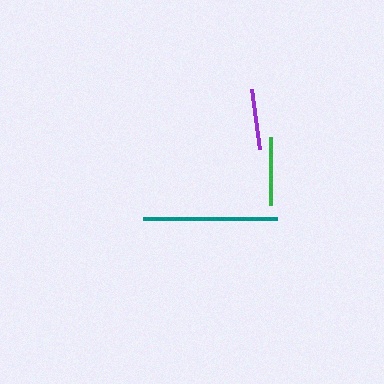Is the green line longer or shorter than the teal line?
The teal line is longer than the green line.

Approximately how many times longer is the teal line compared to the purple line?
The teal line is approximately 2.2 times the length of the purple line.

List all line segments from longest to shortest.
From longest to shortest: teal, green, purple.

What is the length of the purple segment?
The purple segment is approximately 60 pixels long.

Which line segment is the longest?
The teal line is the longest at approximately 134 pixels.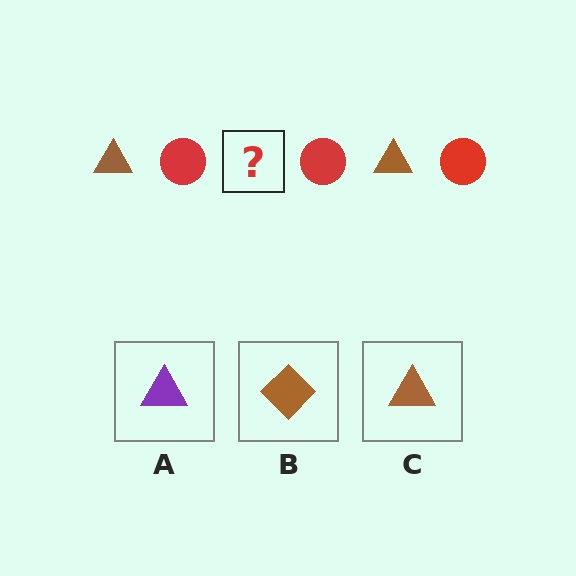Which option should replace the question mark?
Option C.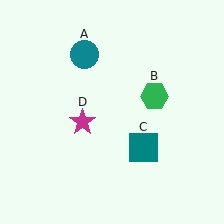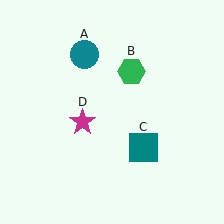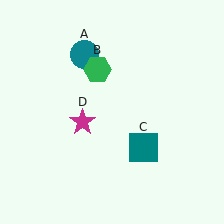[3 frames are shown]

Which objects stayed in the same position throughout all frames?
Teal circle (object A) and teal square (object C) and magenta star (object D) remained stationary.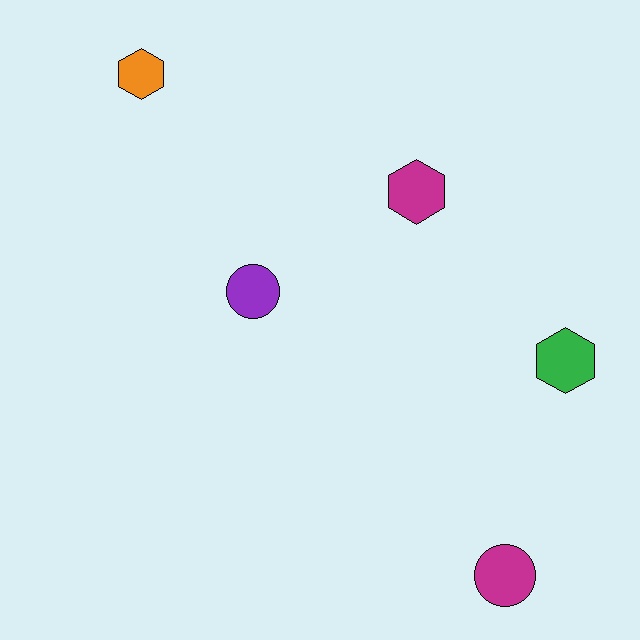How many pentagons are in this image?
There are no pentagons.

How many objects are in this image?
There are 5 objects.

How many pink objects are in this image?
There are no pink objects.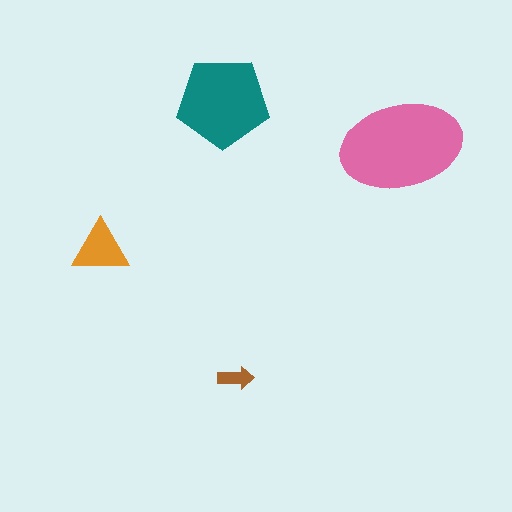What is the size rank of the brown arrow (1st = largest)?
4th.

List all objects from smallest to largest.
The brown arrow, the orange triangle, the teal pentagon, the pink ellipse.